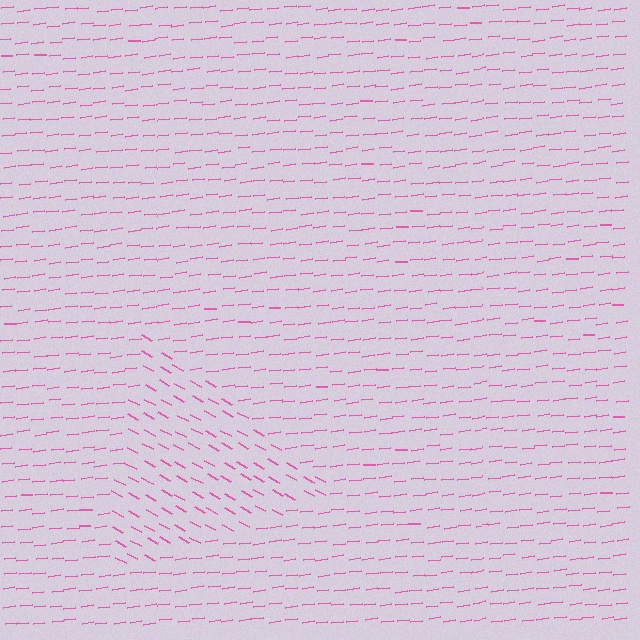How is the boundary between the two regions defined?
The boundary is defined purely by a change in line orientation (approximately 36 degrees difference). All lines are the same color and thickness.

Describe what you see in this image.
The image is filled with small pink line segments. A triangle region in the image has lines oriented differently from the surrounding lines, creating a visible texture boundary.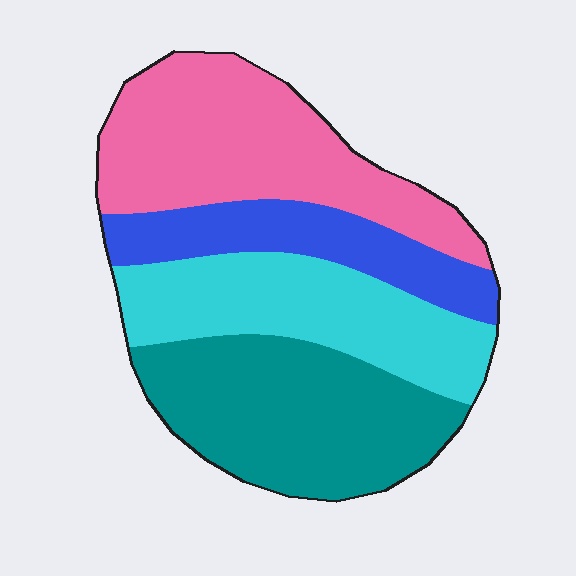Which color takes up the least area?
Blue, at roughly 15%.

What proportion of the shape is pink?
Pink covers around 30% of the shape.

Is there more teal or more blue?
Teal.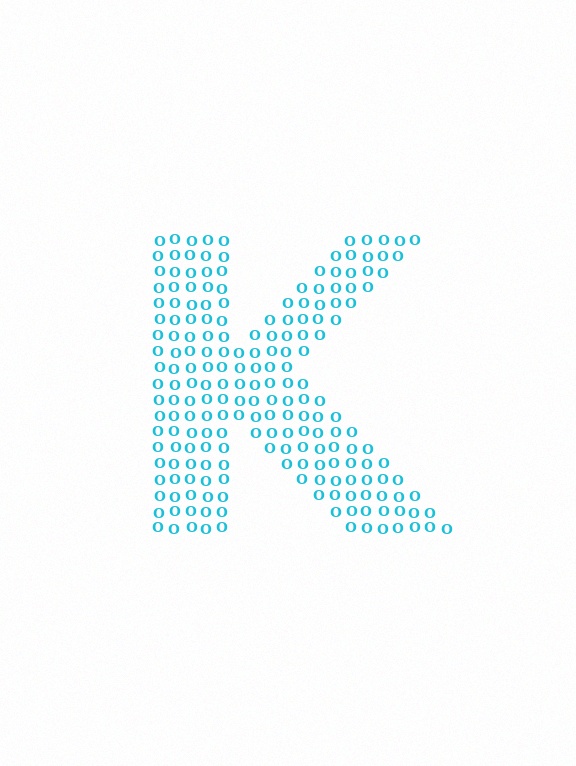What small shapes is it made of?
It is made of small letter O's.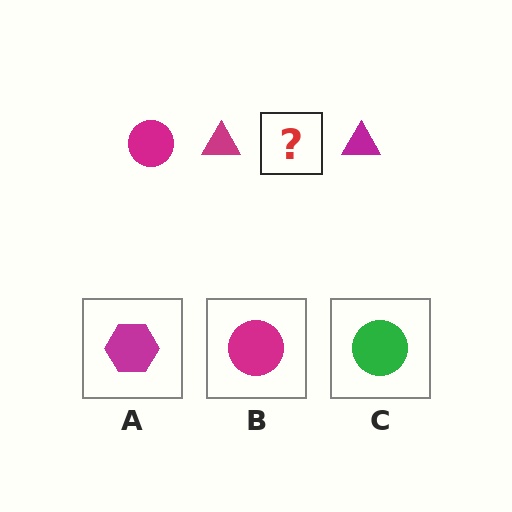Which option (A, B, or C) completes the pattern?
B.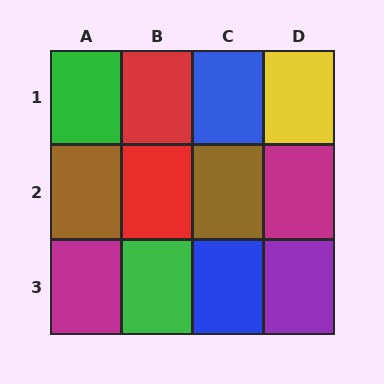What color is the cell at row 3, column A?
Magenta.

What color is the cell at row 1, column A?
Green.